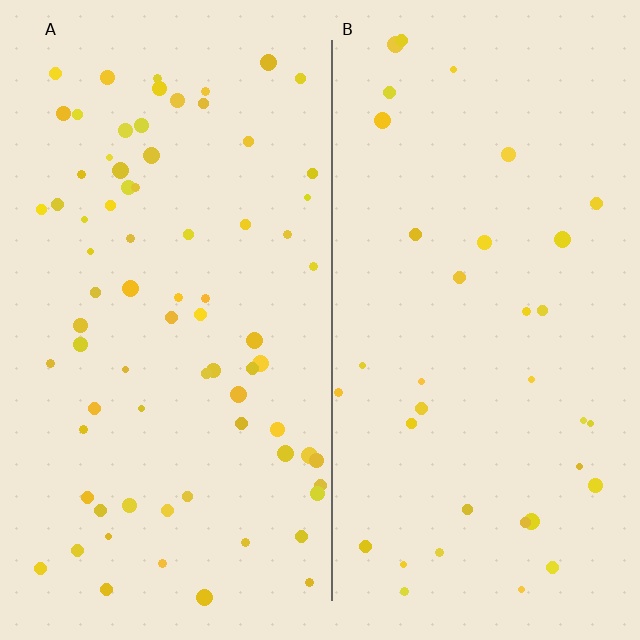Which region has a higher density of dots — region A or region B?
A (the left).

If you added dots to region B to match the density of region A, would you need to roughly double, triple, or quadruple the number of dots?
Approximately double.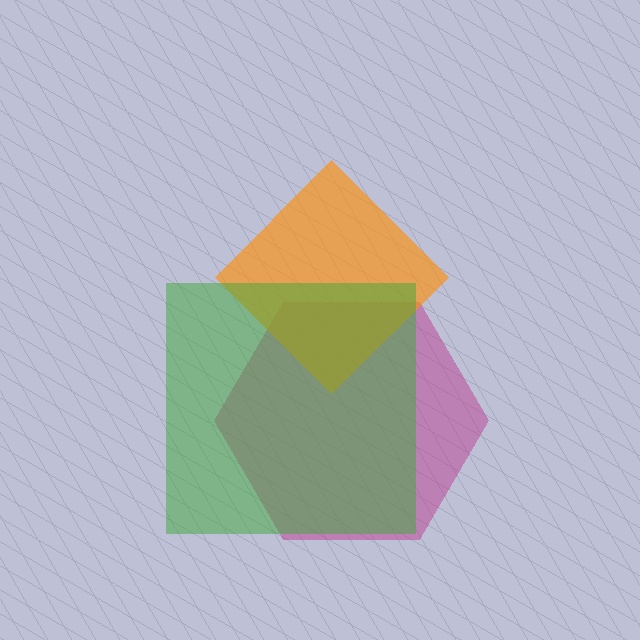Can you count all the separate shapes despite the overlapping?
Yes, there are 3 separate shapes.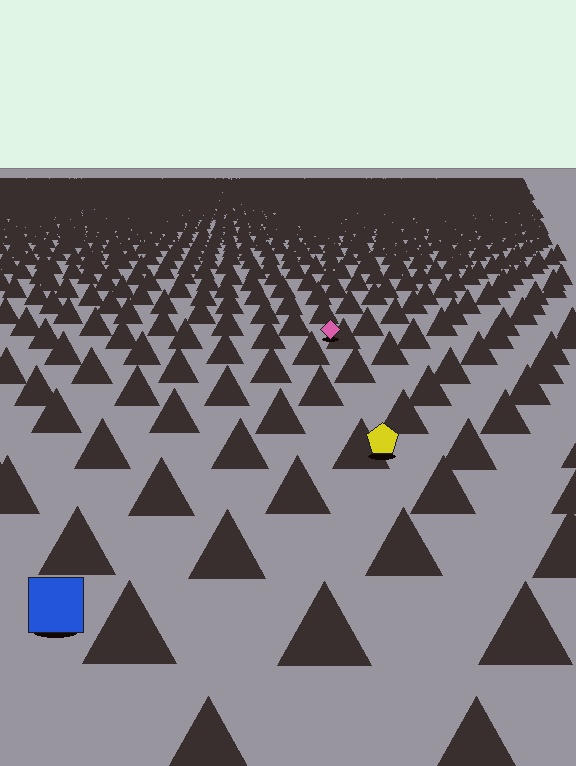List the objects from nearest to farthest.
From nearest to farthest: the blue square, the yellow pentagon, the pink diamond.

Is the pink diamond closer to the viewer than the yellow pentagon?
No. The yellow pentagon is closer — you can tell from the texture gradient: the ground texture is coarser near it.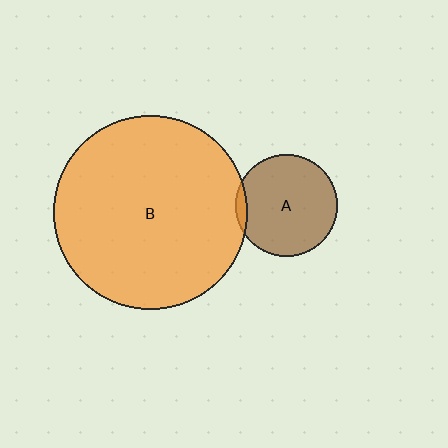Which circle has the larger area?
Circle B (orange).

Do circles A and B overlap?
Yes.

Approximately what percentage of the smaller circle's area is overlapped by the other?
Approximately 5%.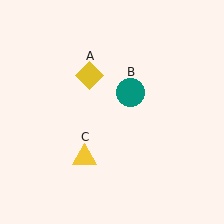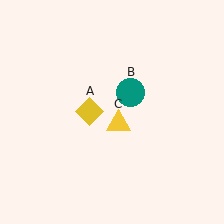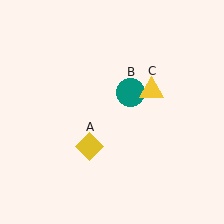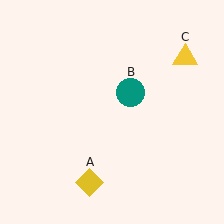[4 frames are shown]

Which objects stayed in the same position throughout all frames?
Teal circle (object B) remained stationary.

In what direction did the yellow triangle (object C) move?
The yellow triangle (object C) moved up and to the right.